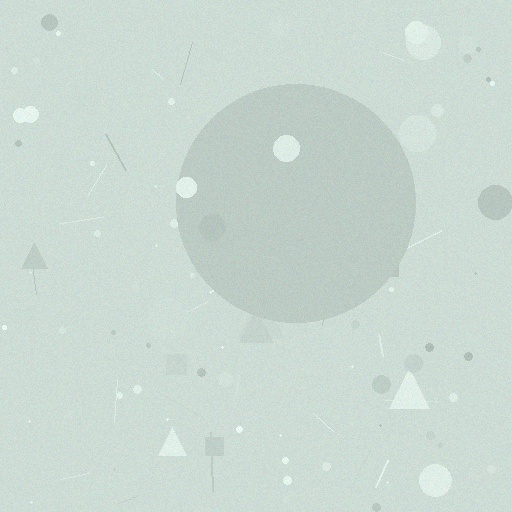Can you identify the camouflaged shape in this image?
The camouflaged shape is a circle.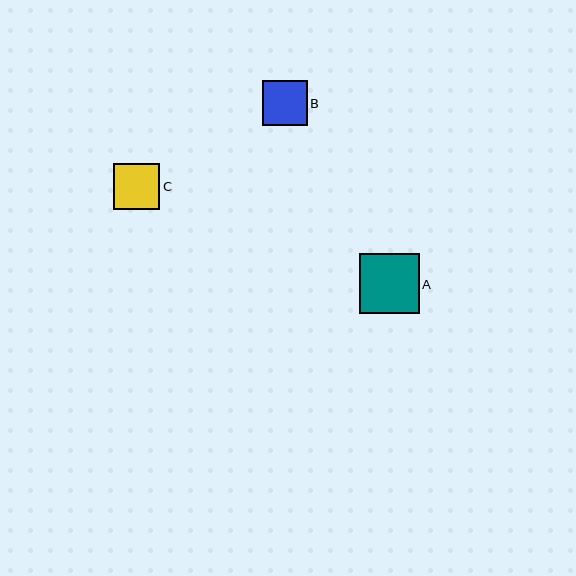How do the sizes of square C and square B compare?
Square C and square B are approximately the same size.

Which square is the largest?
Square A is the largest with a size of approximately 59 pixels.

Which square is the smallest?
Square B is the smallest with a size of approximately 45 pixels.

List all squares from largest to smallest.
From largest to smallest: A, C, B.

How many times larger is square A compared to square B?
Square A is approximately 1.3 times the size of square B.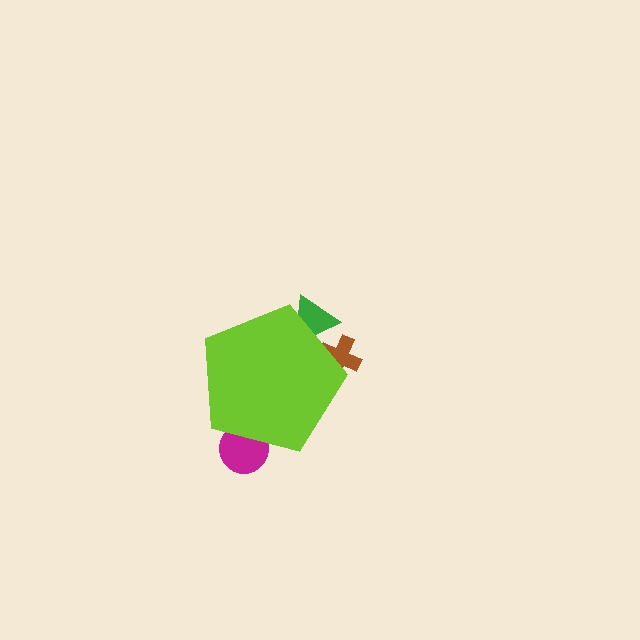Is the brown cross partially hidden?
Yes, the brown cross is partially hidden behind the lime pentagon.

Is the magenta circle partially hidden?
Yes, the magenta circle is partially hidden behind the lime pentagon.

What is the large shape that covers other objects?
A lime pentagon.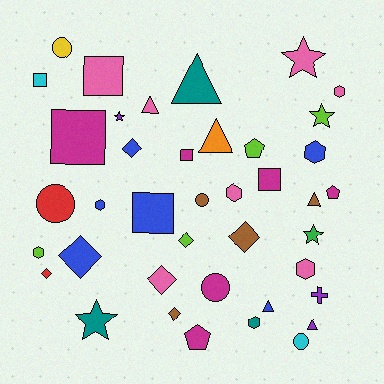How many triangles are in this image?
There are 6 triangles.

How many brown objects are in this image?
There are 4 brown objects.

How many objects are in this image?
There are 40 objects.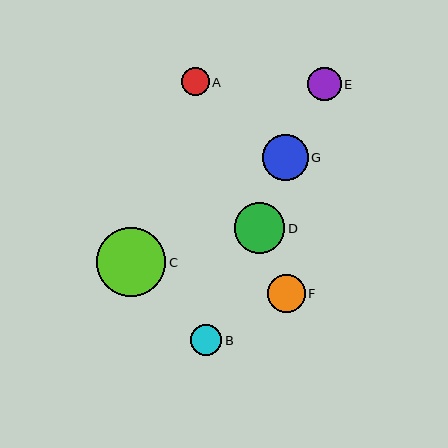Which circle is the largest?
Circle C is the largest with a size of approximately 69 pixels.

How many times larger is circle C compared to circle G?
Circle C is approximately 1.5 times the size of circle G.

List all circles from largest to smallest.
From largest to smallest: C, D, G, F, E, B, A.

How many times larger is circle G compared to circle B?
Circle G is approximately 1.5 times the size of circle B.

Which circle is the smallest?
Circle A is the smallest with a size of approximately 28 pixels.